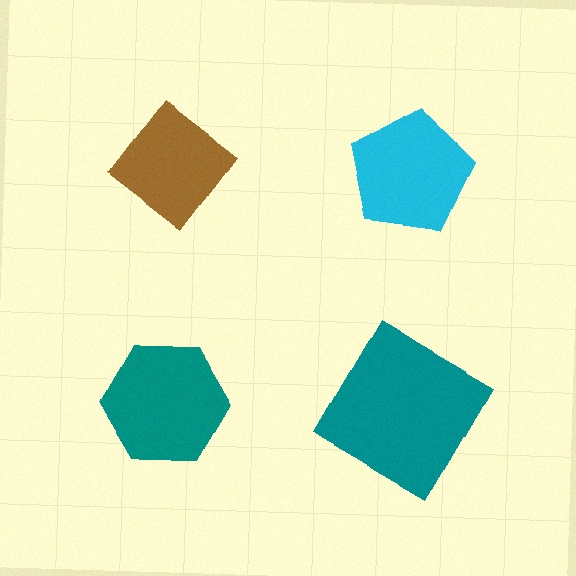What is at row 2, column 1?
A teal hexagon.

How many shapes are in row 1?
2 shapes.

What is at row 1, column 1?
A brown diamond.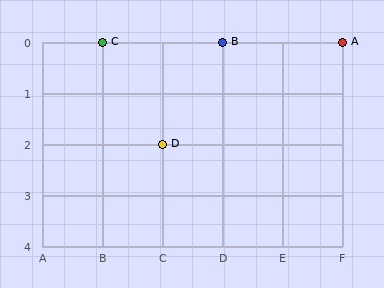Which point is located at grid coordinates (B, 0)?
Point C is at (B, 0).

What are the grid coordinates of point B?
Point B is at grid coordinates (D, 0).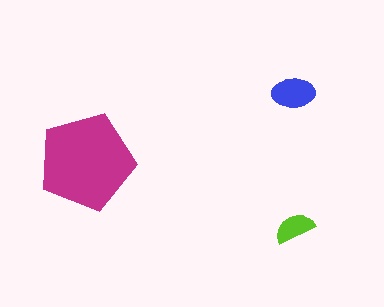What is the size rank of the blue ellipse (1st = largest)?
2nd.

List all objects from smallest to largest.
The lime semicircle, the blue ellipse, the magenta pentagon.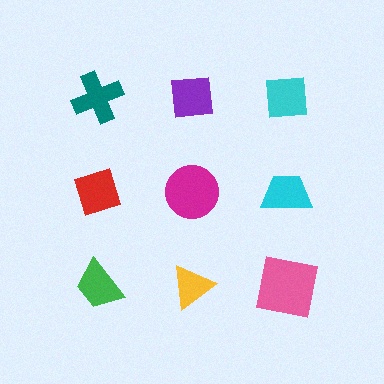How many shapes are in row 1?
3 shapes.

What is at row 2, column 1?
A red diamond.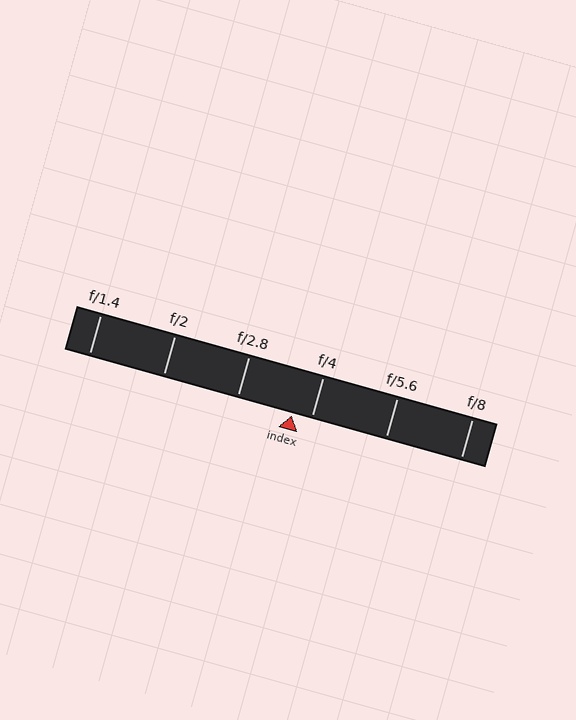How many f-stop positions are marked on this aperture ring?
There are 6 f-stop positions marked.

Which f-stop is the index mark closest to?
The index mark is closest to f/4.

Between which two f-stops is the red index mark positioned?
The index mark is between f/2.8 and f/4.